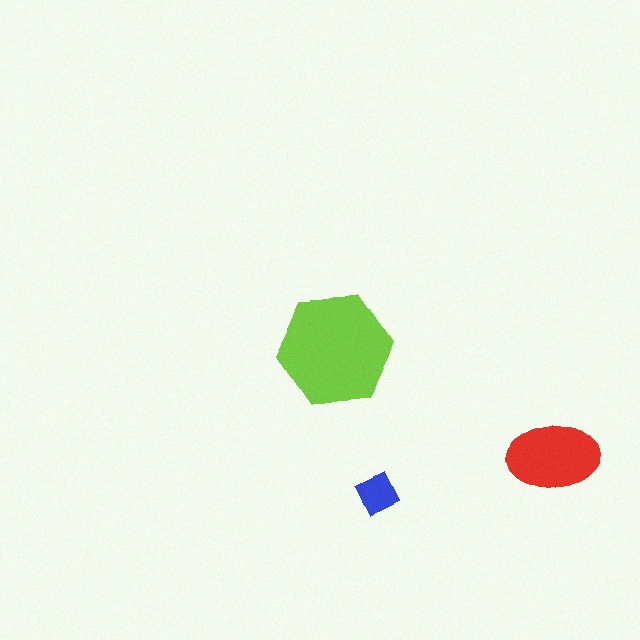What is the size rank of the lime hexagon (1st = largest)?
1st.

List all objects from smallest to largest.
The blue diamond, the red ellipse, the lime hexagon.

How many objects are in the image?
There are 3 objects in the image.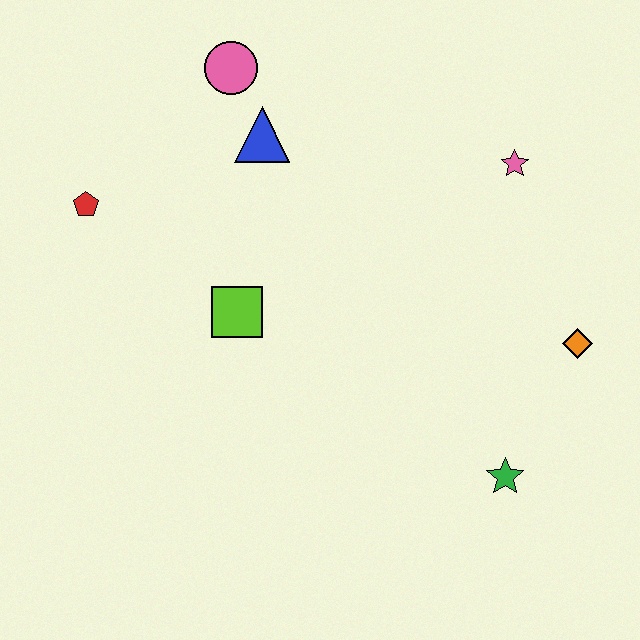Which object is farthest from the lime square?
The orange diamond is farthest from the lime square.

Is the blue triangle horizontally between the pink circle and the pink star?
Yes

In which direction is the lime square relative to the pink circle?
The lime square is below the pink circle.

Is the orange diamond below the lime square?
Yes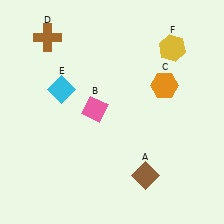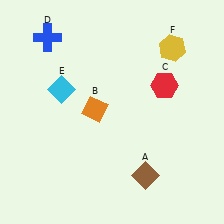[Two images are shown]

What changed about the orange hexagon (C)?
In Image 1, C is orange. In Image 2, it changed to red.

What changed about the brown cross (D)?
In Image 1, D is brown. In Image 2, it changed to blue.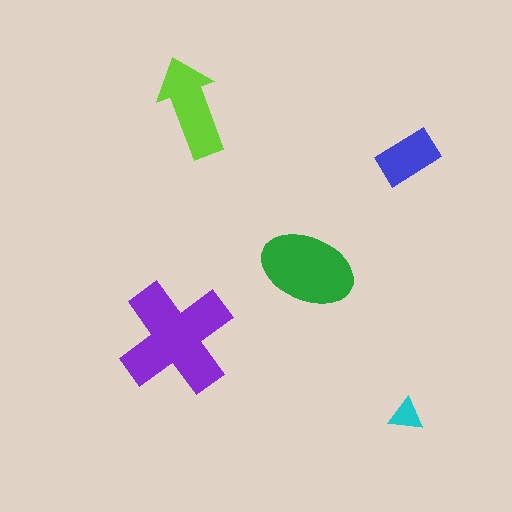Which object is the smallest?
The cyan triangle.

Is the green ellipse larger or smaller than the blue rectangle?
Larger.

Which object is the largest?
The purple cross.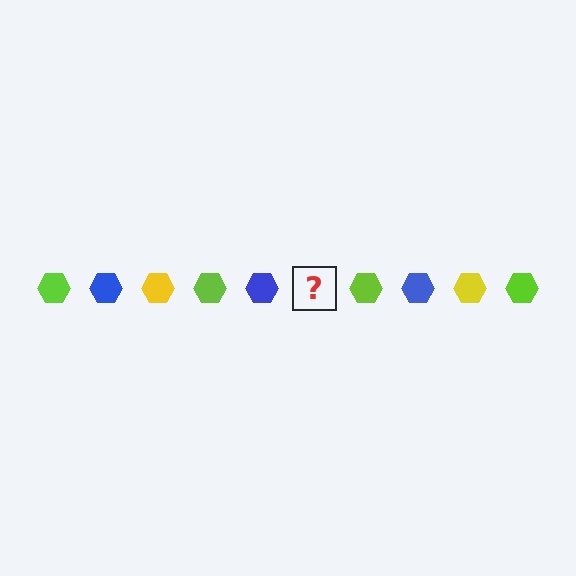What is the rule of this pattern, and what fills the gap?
The rule is that the pattern cycles through lime, blue, yellow hexagons. The gap should be filled with a yellow hexagon.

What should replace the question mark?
The question mark should be replaced with a yellow hexagon.